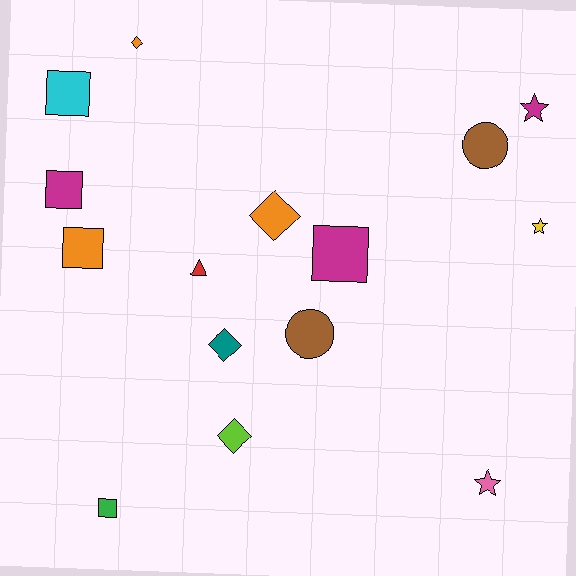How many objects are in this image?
There are 15 objects.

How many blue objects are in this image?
There are no blue objects.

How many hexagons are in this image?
There are no hexagons.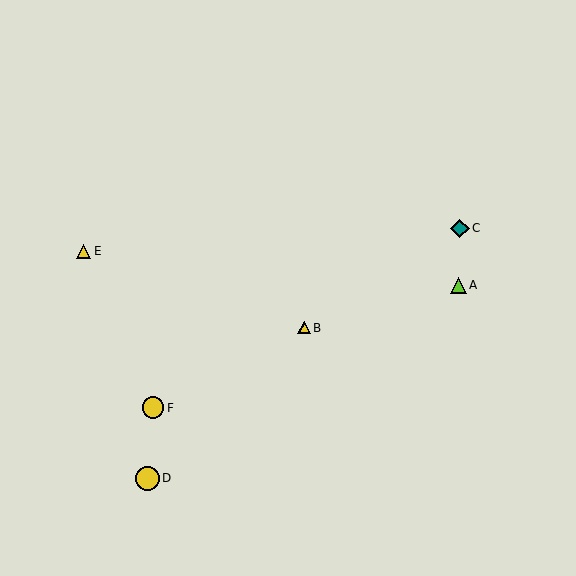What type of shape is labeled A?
Shape A is a lime triangle.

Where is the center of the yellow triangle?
The center of the yellow triangle is at (304, 328).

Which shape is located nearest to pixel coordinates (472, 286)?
The lime triangle (labeled A) at (458, 285) is nearest to that location.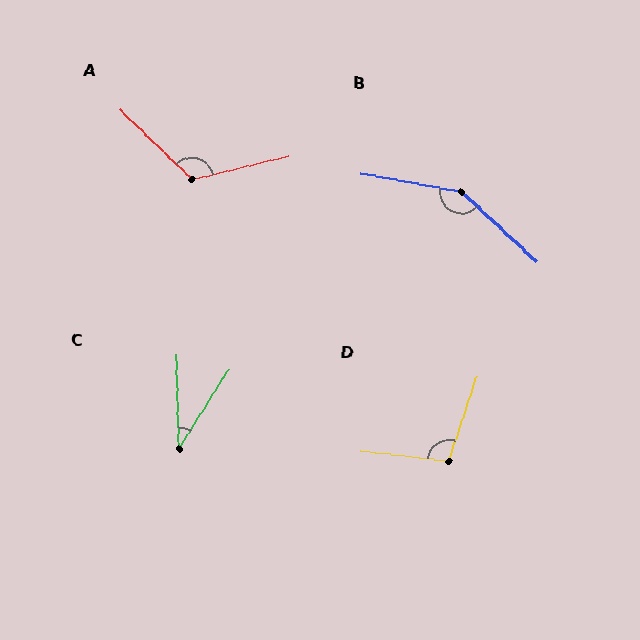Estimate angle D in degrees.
Approximately 102 degrees.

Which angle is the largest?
B, at approximately 148 degrees.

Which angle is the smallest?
C, at approximately 34 degrees.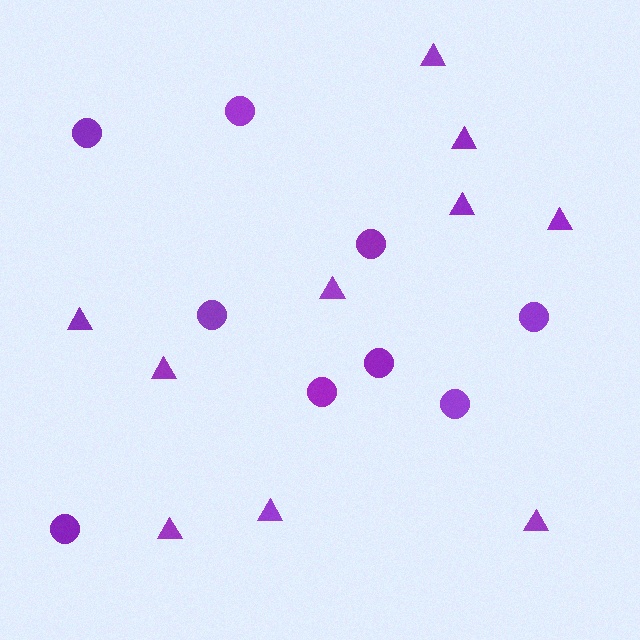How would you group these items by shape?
There are 2 groups: one group of triangles (10) and one group of circles (9).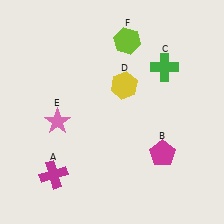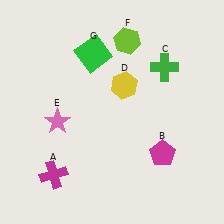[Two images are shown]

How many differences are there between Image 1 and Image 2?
There is 1 difference between the two images.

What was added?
A green square (G) was added in Image 2.